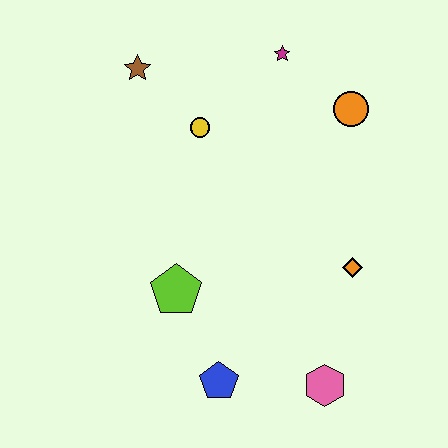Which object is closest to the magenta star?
The orange circle is closest to the magenta star.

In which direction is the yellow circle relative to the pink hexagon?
The yellow circle is above the pink hexagon.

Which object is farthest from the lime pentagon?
The magenta star is farthest from the lime pentagon.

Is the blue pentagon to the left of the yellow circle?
No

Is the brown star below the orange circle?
No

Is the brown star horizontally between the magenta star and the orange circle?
No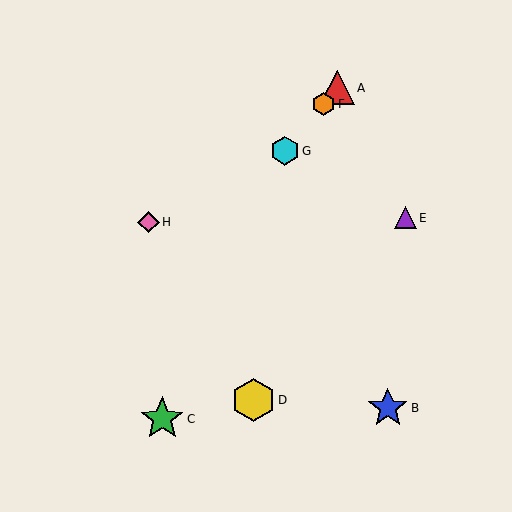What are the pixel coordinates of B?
Object B is at (388, 408).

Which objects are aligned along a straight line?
Objects A, F, G are aligned along a straight line.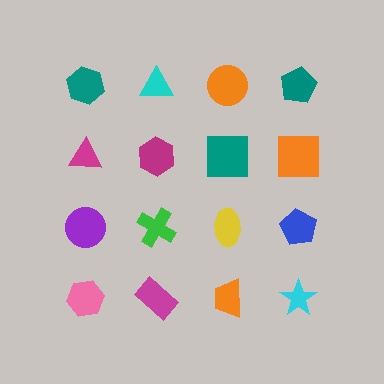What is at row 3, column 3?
A yellow ellipse.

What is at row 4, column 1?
A pink hexagon.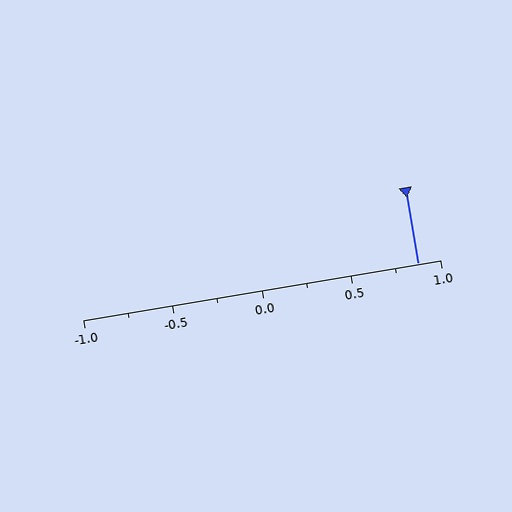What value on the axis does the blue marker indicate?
The marker indicates approximately 0.88.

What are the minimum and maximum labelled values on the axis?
The axis runs from -1.0 to 1.0.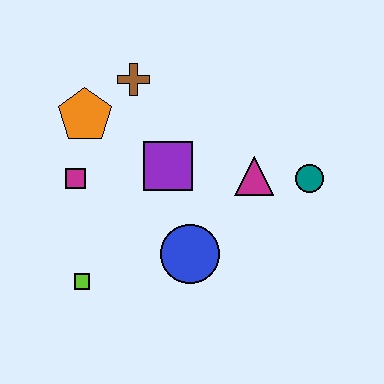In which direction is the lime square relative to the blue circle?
The lime square is to the left of the blue circle.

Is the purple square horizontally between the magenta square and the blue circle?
Yes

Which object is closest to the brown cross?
The orange pentagon is closest to the brown cross.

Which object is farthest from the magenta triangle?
The lime square is farthest from the magenta triangle.